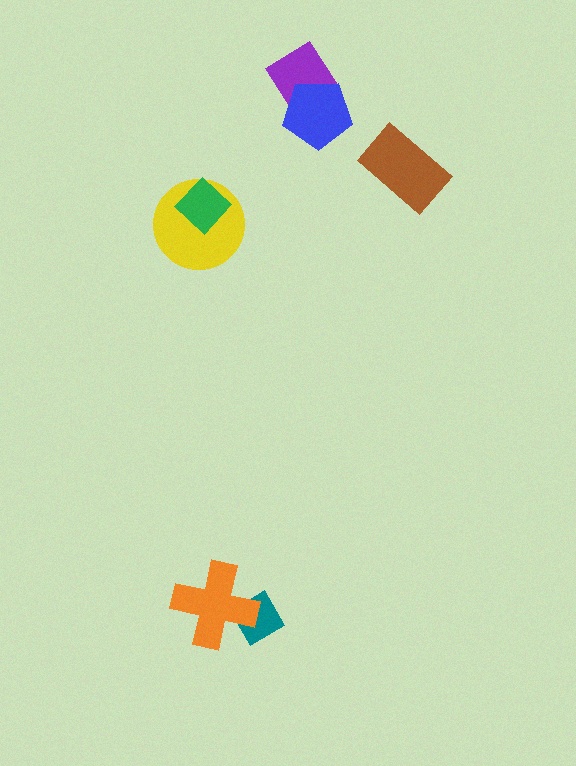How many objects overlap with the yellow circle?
1 object overlaps with the yellow circle.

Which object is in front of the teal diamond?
The orange cross is in front of the teal diamond.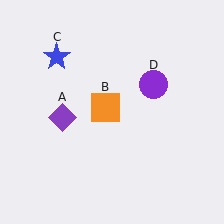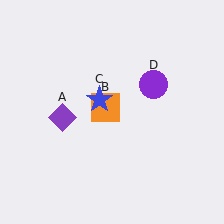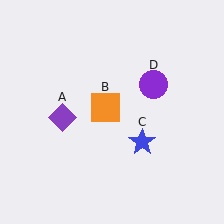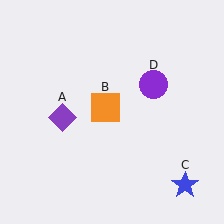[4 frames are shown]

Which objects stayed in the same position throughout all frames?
Purple diamond (object A) and orange square (object B) and purple circle (object D) remained stationary.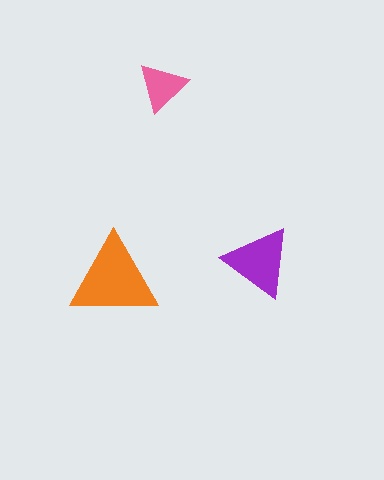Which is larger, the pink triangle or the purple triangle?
The purple one.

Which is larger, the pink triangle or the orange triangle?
The orange one.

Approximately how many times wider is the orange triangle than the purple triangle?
About 1.5 times wider.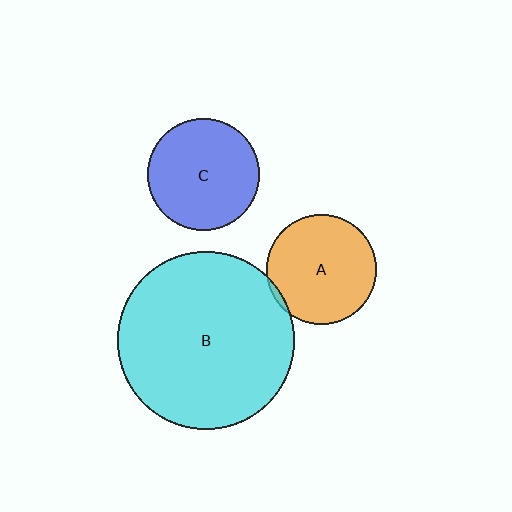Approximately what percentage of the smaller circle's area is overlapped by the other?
Approximately 5%.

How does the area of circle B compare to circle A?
Approximately 2.6 times.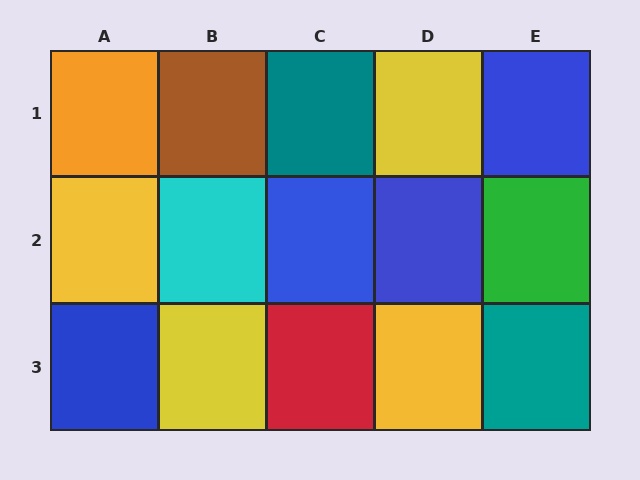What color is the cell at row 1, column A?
Orange.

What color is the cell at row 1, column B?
Brown.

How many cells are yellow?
4 cells are yellow.